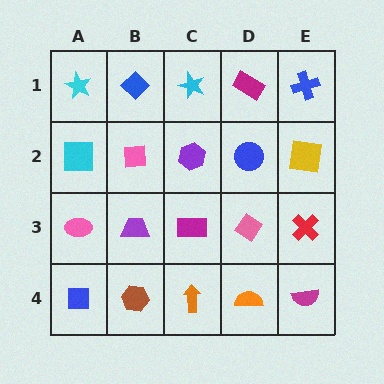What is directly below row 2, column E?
A red cross.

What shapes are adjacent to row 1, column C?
A purple hexagon (row 2, column C), a blue diamond (row 1, column B), a magenta rectangle (row 1, column D).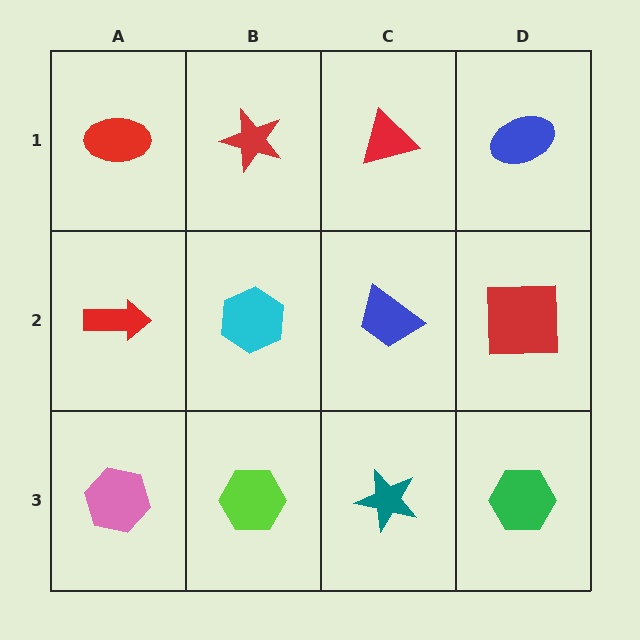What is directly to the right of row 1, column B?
A red triangle.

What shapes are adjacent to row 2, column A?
A red ellipse (row 1, column A), a pink hexagon (row 3, column A), a cyan hexagon (row 2, column B).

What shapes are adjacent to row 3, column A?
A red arrow (row 2, column A), a lime hexagon (row 3, column B).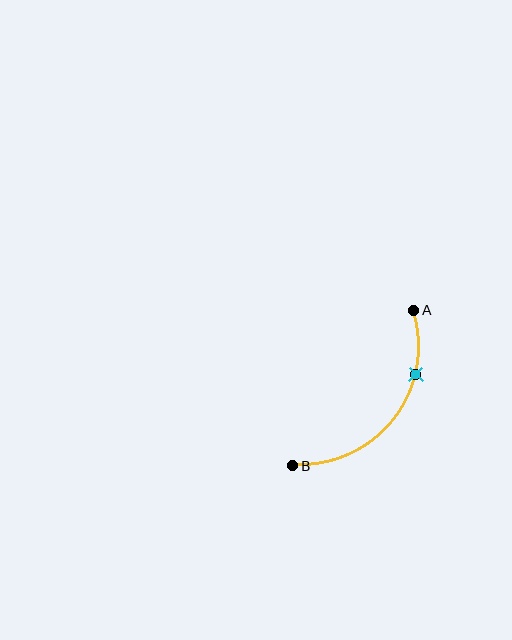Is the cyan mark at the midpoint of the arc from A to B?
No. The cyan mark lies on the arc but is closer to endpoint A. The arc midpoint would be at the point on the curve equidistant along the arc from both A and B.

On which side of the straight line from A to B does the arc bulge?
The arc bulges below and to the right of the straight line connecting A and B.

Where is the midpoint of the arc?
The arc midpoint is the point on the curve farthest from the straight line joining A and B. It sits below and to the right of that line.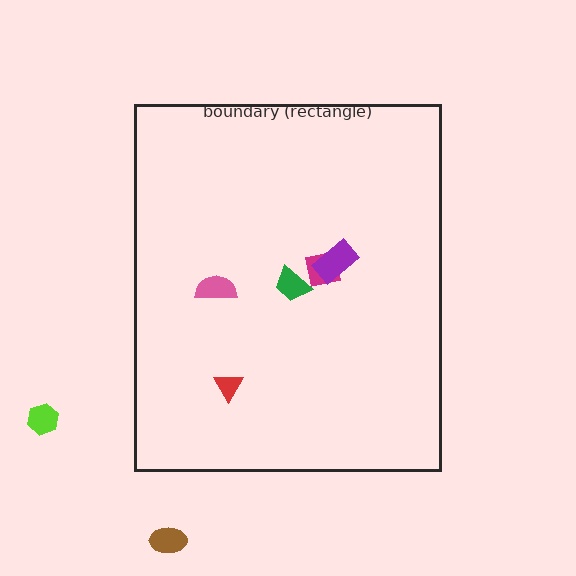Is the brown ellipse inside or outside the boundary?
Outside.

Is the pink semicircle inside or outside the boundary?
Inside.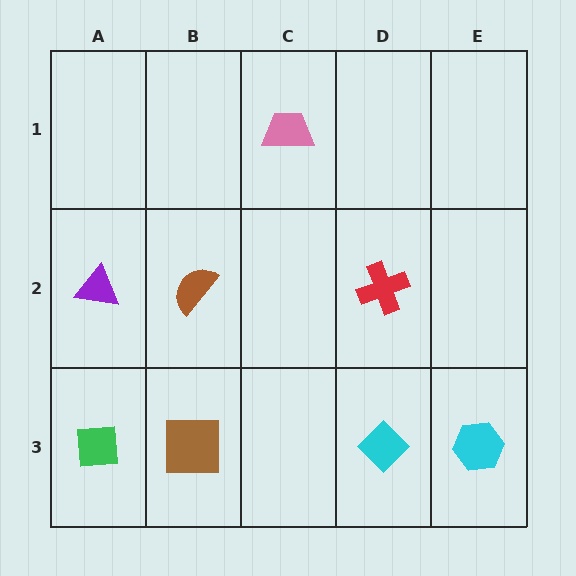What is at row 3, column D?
A cyan diamond.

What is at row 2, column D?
A red cross.